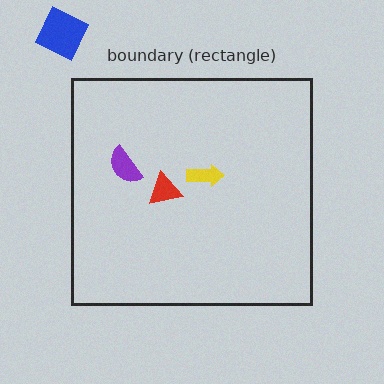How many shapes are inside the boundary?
3 inside, 1 outside.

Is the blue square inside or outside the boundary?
Outside.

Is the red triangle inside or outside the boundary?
Inside.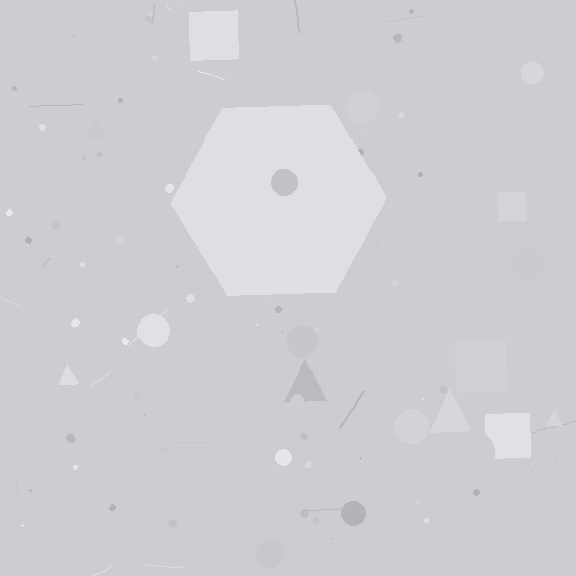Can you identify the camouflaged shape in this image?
The camouflaged shape is a hexagon.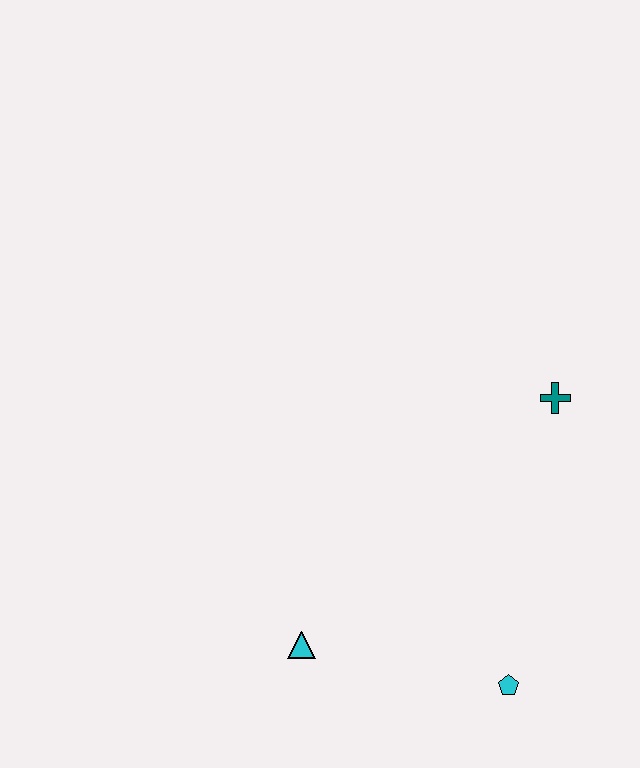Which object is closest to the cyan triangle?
The cyan pentagon is closest to the cyan triangle.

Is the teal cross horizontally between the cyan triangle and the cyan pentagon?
No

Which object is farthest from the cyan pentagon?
The teal cross is farthest from the cyan pentagon.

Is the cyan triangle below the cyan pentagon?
No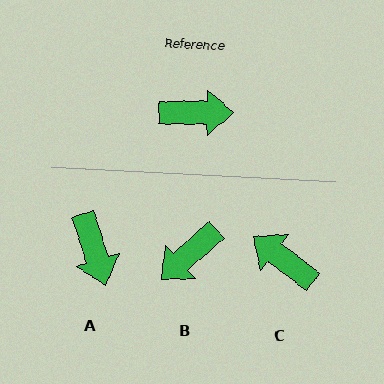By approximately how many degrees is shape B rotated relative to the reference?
Approximately 138 degrees clockwise.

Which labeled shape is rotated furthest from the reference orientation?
C, about 143 degrees away.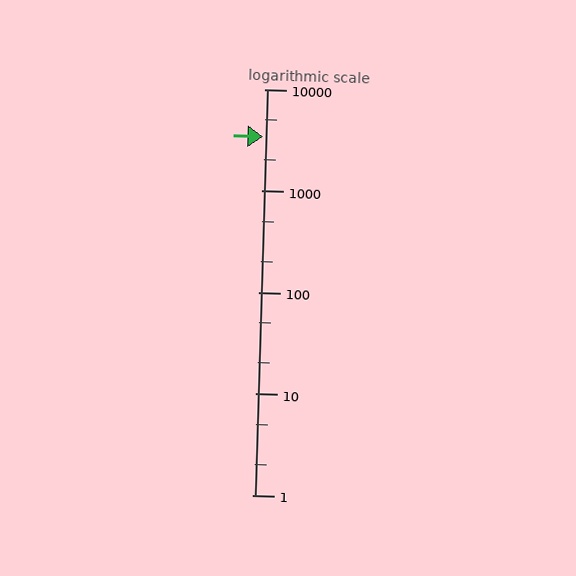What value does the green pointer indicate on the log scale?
The pointer indicates approximately 3400.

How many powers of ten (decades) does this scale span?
The scale spans 4 decades, from 1 to 10000.